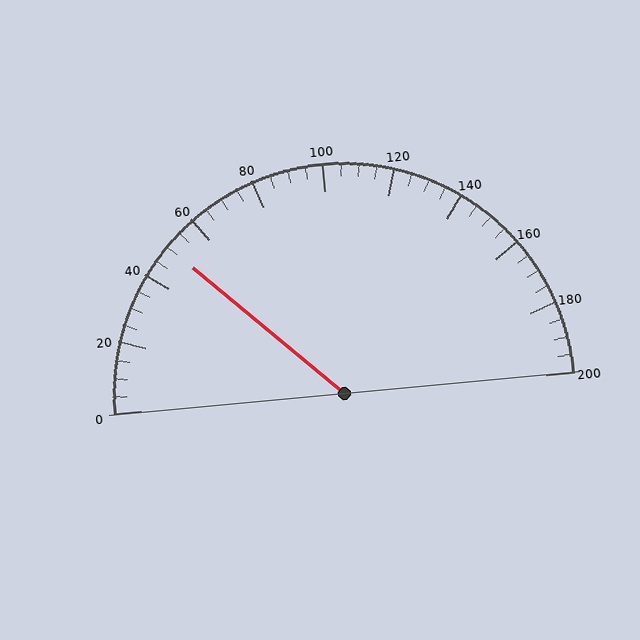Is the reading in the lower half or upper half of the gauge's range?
The reading is in the lower half of the range (0 to 200).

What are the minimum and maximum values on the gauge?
The gauge ranges from 0 to 200.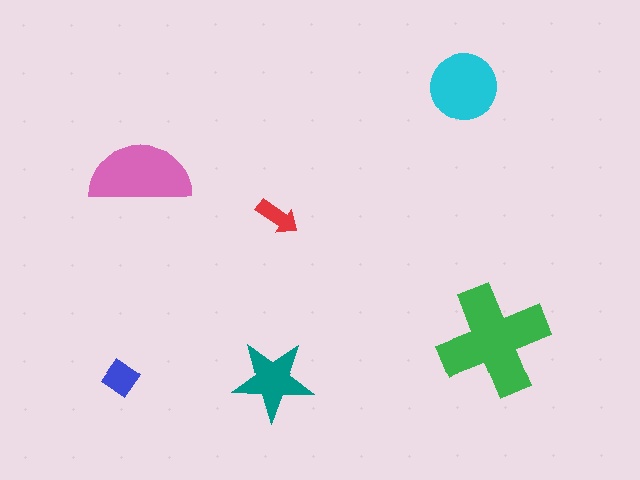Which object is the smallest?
The red arrow.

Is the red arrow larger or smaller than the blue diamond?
Smaller.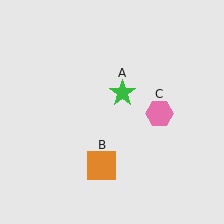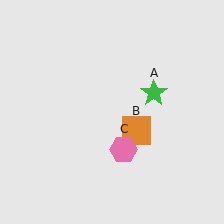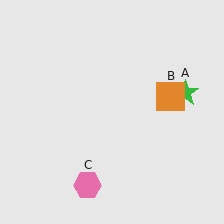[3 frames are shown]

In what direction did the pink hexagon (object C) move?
The pink hexagon (object C) moved down and to the left.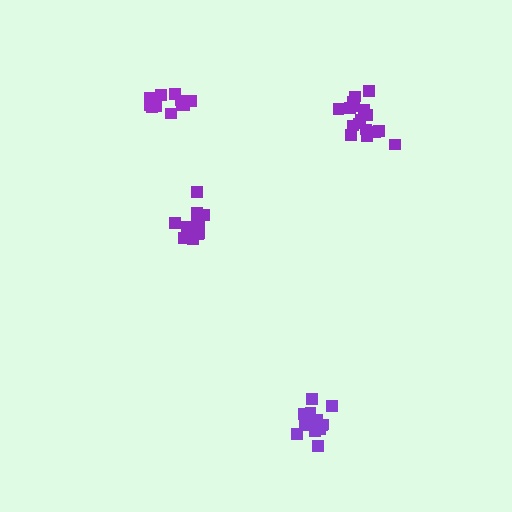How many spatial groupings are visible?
There are 4 spatial groupings.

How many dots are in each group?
Group 1: 12 dots, Group 2: 14 dots, Group 3: 17 dots, Group 4: 12 dots (55 total).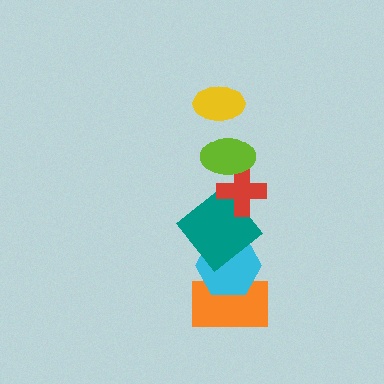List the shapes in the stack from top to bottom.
From top to bottom: the yellow ellipse, the lime ellipse, the red cross, the teal diamond, the cyan hexagon, the orange rectangle.